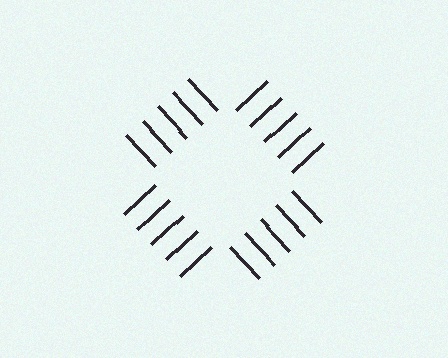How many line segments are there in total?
20 — 5 along each of the 4 edges.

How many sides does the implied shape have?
4 sides — the line-ends trace a square.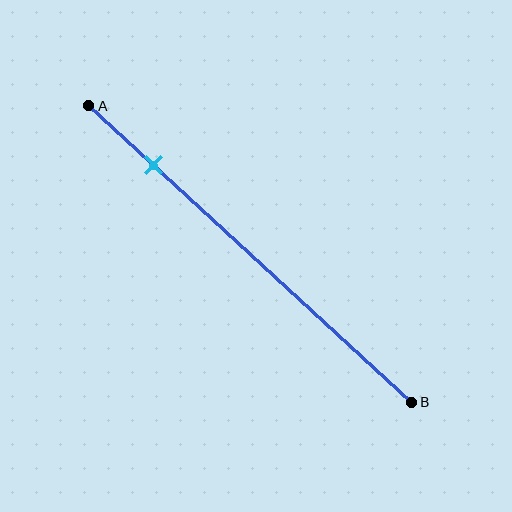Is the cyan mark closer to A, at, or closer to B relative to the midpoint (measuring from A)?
The cyan mark is closer to point A than the midpoint of segment AB.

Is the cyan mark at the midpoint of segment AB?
No, the mark is at about 20% from A, not at the 50% midpoint.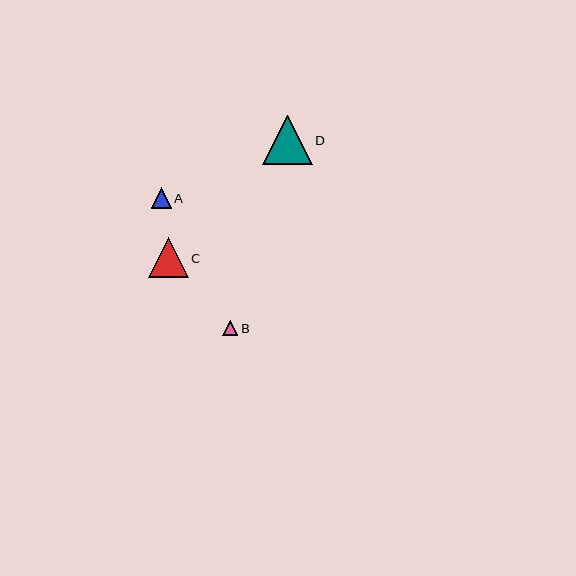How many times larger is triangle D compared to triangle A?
Triangle D is approximately 2.4 times the size of triangle A.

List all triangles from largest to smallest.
From largest to smallest: D, C, A, B.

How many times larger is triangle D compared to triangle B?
Triangle D is approximately 3.2 times the size of triangle B.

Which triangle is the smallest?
Triangle B is the smallest with a size of approximately 15 pixels.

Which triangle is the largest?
Triangle D is the largest with a size of approximately 49 pixels.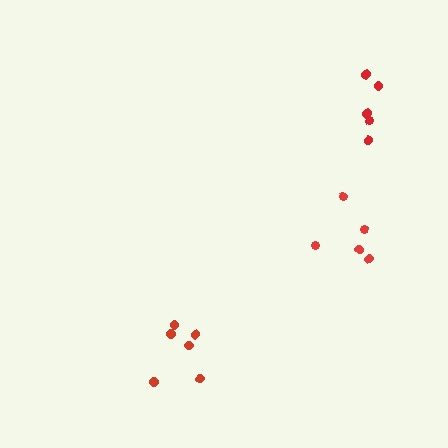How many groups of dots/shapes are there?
There are 3 groups.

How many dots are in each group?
Group 1: 5 dots, Group 2: 5 dots, Group 3: 6 dots (16 total).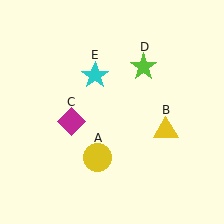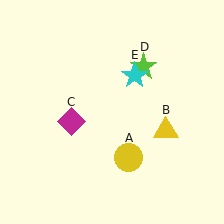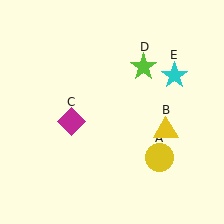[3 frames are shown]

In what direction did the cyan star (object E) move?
The cyan star (object E) moved right.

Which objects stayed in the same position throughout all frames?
Yellow triangle (object B) and magenta diamond (object C) and lime star (object D) remained stationary.